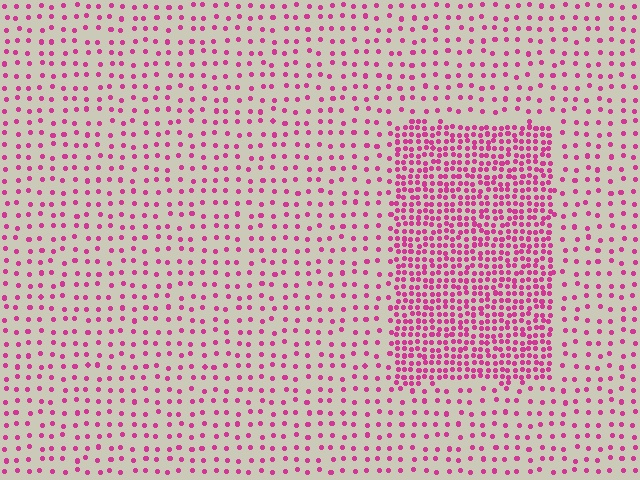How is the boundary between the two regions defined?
The boundary is defined by a change in element density (approximately 2.8x ratio). All elements are the same color, size, and shape.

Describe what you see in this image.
The image contains small magenta elements arranged at two different densities. A rectangle-shaped region is visible where the elements are more densely packed than the surrounding area.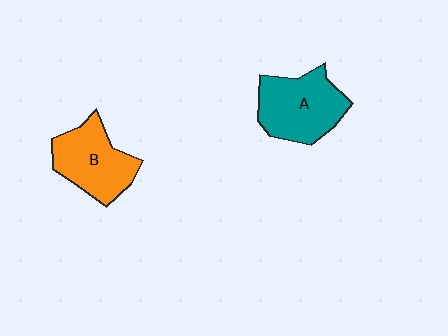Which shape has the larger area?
Shape A (teal).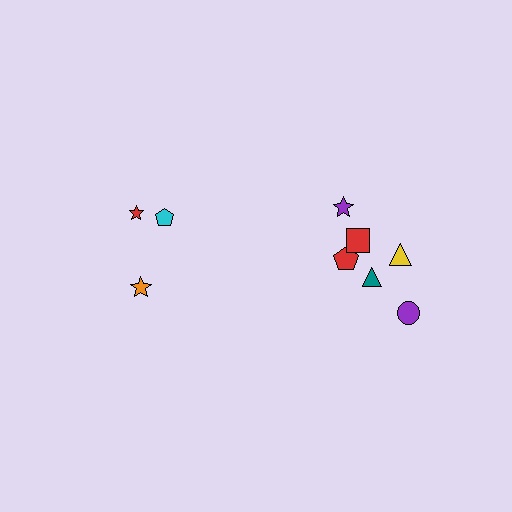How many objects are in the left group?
There are 3 objects.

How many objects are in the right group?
There are 6 objects.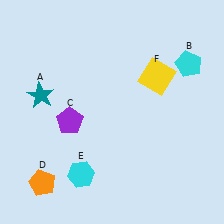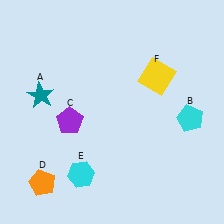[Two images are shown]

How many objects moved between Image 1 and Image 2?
1 object moved between the two images.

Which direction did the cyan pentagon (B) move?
The cyan pentagon (B) moved down.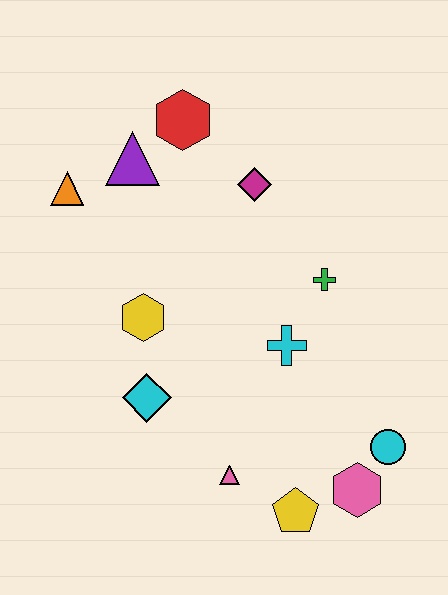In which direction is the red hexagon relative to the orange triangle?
The red hexagon is to the right of the orange triangle.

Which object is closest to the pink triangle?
The yellow pentagon is closest to the pink triangle.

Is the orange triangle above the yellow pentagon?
Yes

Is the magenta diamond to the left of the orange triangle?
No